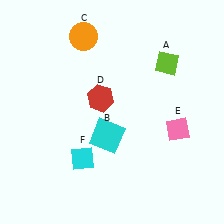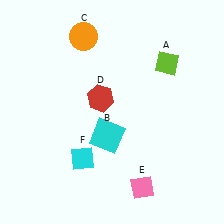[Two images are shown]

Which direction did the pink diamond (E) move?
The pink diamond (E) moved down.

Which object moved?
The pink diamond (E) moved down.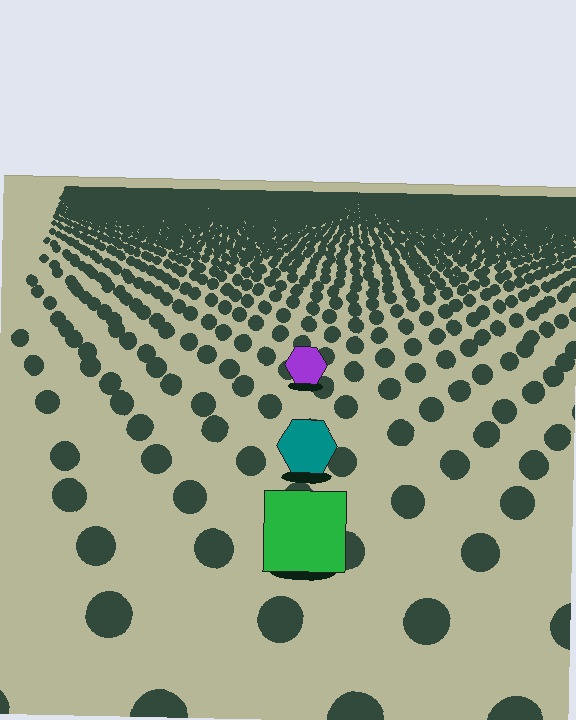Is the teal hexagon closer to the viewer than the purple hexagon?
Yes. The teal hexagon is closer — you can tell from the texture gradient: the ground texture is coarser near it.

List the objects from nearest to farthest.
From nearest to farthest: the green square, the teal hexagon, the purple hexagon.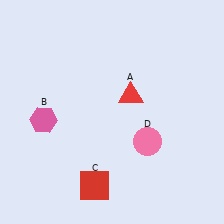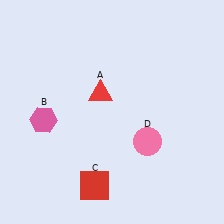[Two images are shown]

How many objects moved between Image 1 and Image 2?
1 object moved between the two images.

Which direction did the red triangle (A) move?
The red triangle (A) moved left.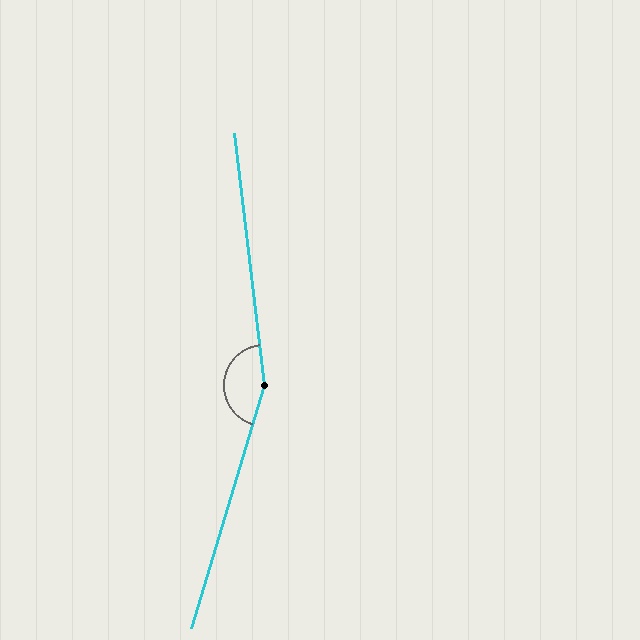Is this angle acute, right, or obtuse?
It is obtuse.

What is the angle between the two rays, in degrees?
Approximately 156 degrees.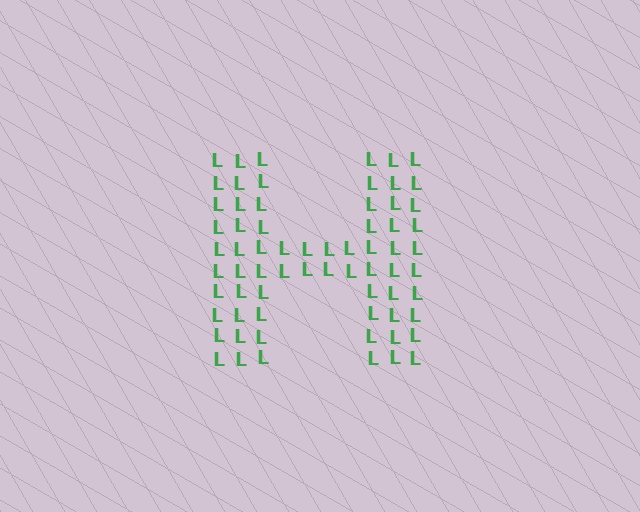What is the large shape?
The large shape is the letter H.